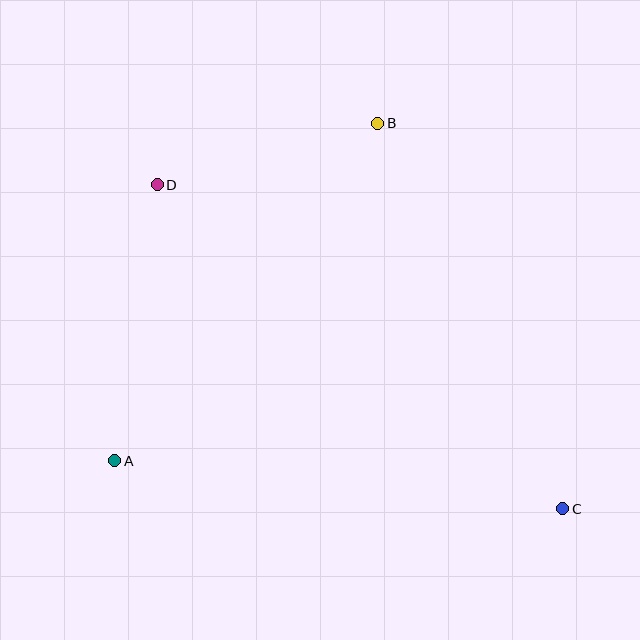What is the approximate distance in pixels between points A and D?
The distance between A and D is approximately 280 pixels.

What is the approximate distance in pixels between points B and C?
The distance between B and C is approximately 427 pixels.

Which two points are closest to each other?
Points B and D are closest to each other.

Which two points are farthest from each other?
Points C and D are farthest from each other.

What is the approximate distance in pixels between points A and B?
The distance between A and B is approximately 428 pixels.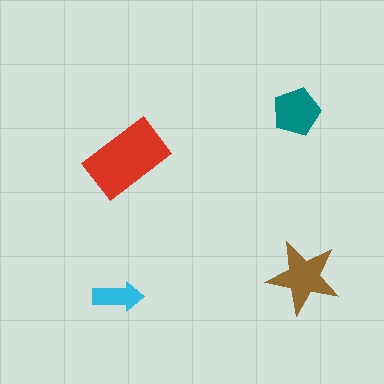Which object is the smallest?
The cyan arrow.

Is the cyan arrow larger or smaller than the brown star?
Smaller.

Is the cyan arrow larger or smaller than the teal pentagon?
Smaller.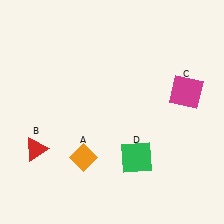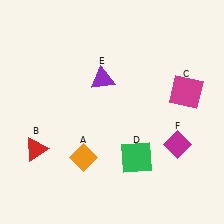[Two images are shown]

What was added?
A purple triangle (E), a magenta diamond (F) were added in Image 2.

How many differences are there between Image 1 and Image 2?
There are 2 differences between the two images.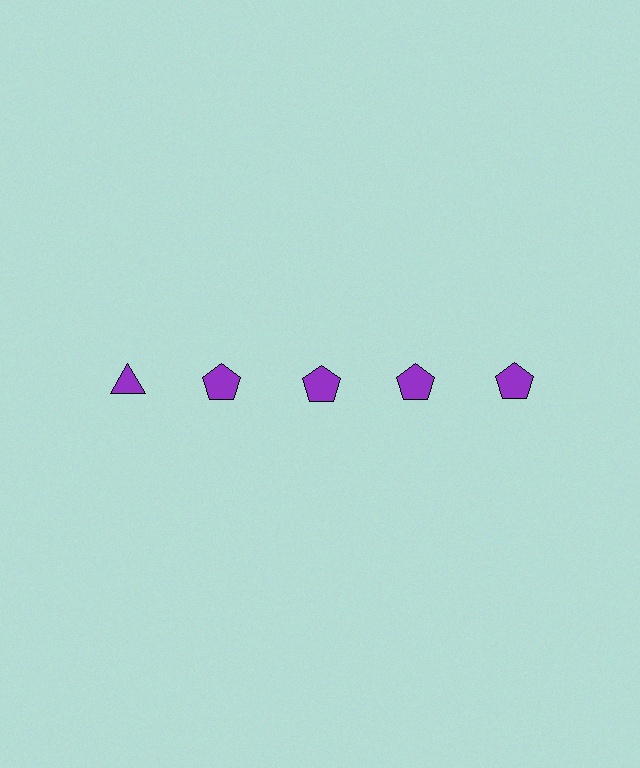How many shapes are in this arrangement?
There are 5 shapes arranged in a grid pattern.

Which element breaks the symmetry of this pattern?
The purple triangle in the top row, leftmost column breaks the symmetry. All other shapes are purple pentagons.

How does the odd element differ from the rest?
It has a different shape: triangle instead of pentagon.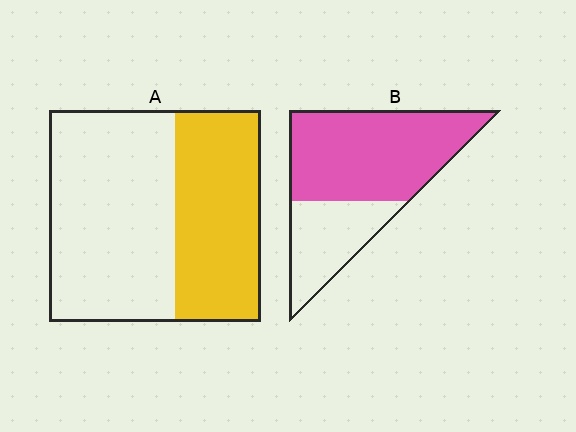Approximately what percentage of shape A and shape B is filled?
A is approximately 40% and B is approximately 65%.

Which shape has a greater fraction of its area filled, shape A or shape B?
Shape B.